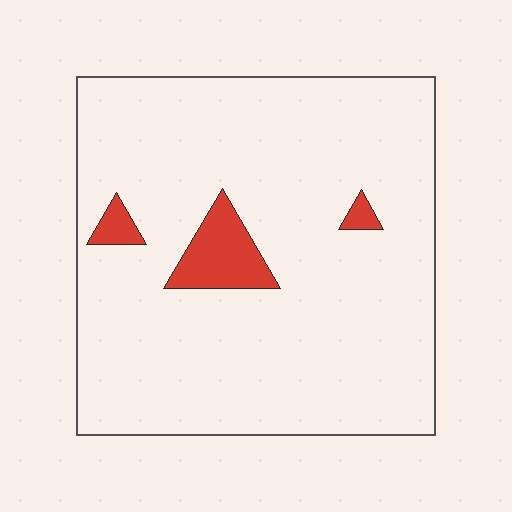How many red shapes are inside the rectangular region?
3.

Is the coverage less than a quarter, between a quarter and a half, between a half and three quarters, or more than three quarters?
Less than a quarter.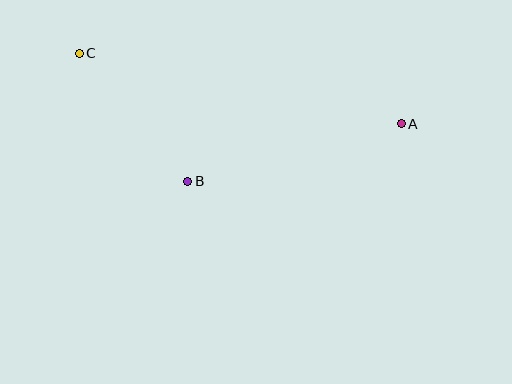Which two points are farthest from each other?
Points A and C are farthest from each other.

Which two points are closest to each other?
Points B and C are closest to each other.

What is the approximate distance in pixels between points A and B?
The distance between A and B is approximately 221 pixels.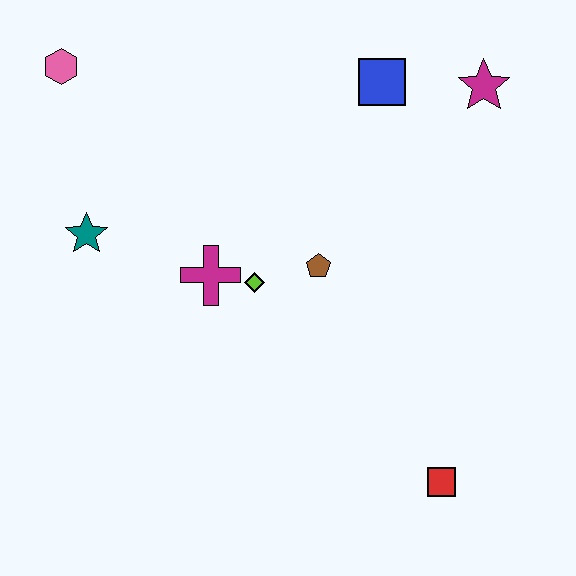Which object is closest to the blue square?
The magenta star is closest to the blue square.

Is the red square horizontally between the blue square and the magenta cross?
No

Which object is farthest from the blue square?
The red square is farthest from the blue square.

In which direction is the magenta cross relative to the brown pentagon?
The magenta cross is to the left of the brown pentagon.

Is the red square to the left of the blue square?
No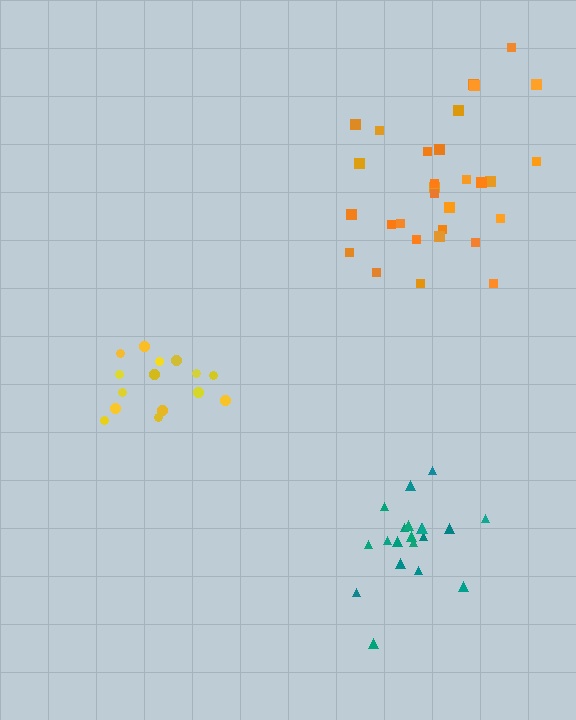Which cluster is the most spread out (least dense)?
Orange.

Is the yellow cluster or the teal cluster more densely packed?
Teal.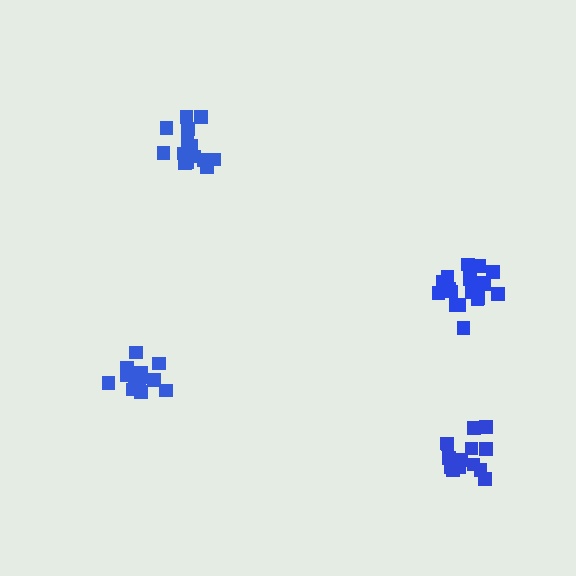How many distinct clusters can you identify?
There are 4 distinct clusters.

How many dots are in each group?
Group 1: 15 dots, Group 2: 14 dots, Group 3: 19 dots, Group 4: 14 dots (62 total).